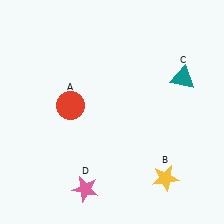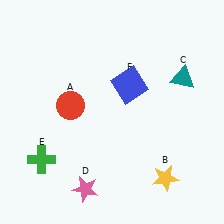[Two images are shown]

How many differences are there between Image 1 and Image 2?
There are 2 differences between the two images.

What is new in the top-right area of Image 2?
A blue square (F) was added in the top-right area of Image 2.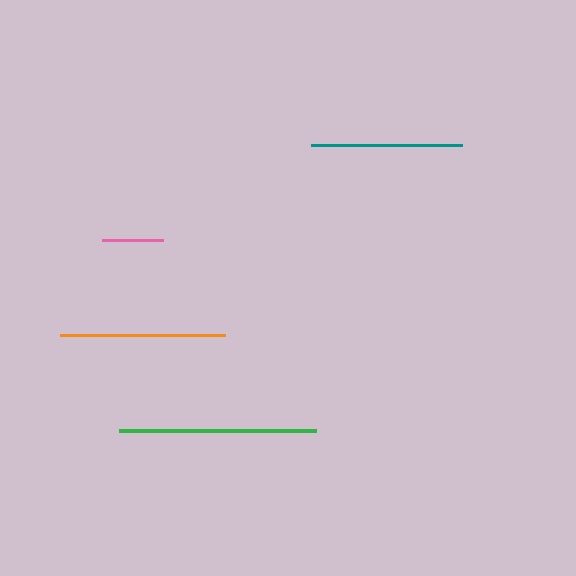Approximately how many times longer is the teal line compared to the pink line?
The teal line is approximately 2.5 times the length of the pink line.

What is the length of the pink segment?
The pink segment is approximately 61 pixels long.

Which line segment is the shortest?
The pink line is the shortest at approximately 61 pixels.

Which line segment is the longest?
The green line is the longest at approximately 197 pixels.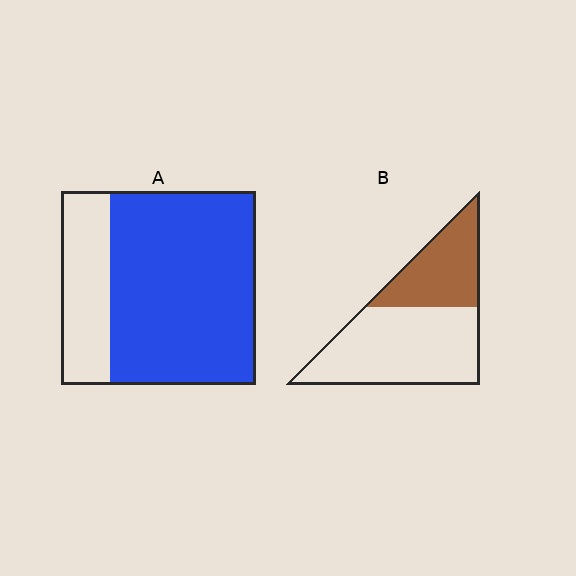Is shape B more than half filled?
No.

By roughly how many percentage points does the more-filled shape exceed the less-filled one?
By roughly 40 percentage points (A over B).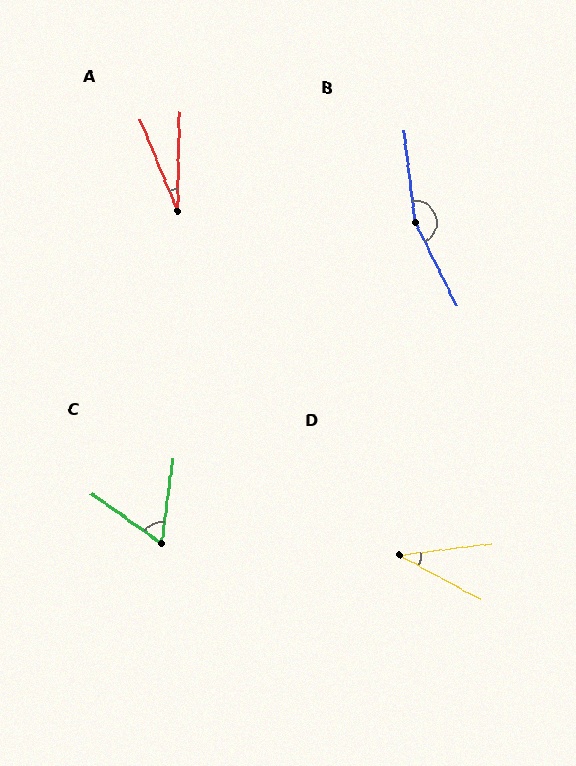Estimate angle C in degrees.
Approximately 62 degrees.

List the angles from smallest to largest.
A (23°), D (35°), C (62°), B (160°).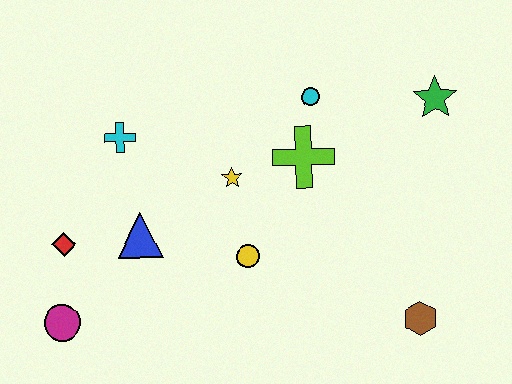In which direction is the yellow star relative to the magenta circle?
The yellow star is to the right of the magenta circle.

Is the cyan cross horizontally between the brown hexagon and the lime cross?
No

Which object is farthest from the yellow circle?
The green star is farthest from the yellow circle.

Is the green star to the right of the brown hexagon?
Yes